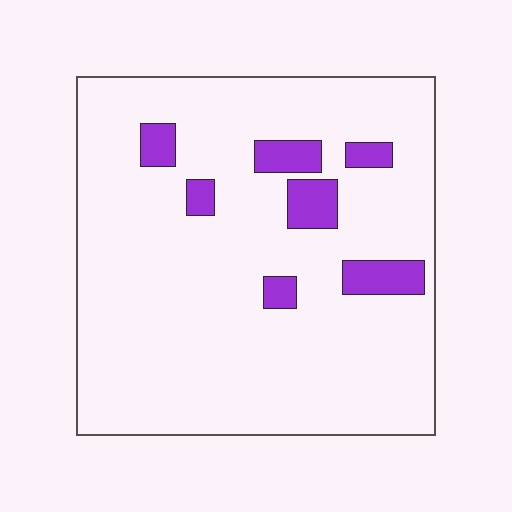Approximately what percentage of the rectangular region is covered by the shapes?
Approximately 10%.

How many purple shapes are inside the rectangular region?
7.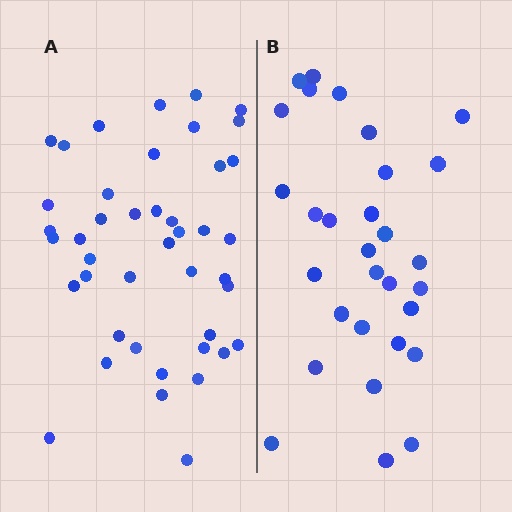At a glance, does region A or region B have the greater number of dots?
Region A (the left region) has more dots.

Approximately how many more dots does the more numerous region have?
Region A has approximately 15 more dots than region B.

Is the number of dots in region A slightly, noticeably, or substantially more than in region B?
Region A has noticeably more, but not dramatically so. The ratio is roughly 1.4 to 1.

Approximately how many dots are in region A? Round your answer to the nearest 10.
About 40 dots. (The exact count is 43, which rounds to 40.)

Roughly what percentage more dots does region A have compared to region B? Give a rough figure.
About 45% more.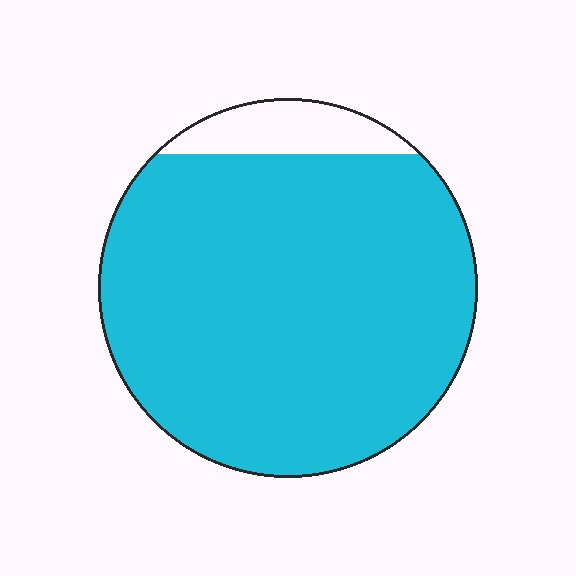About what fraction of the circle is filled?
About nine tenths (9/10).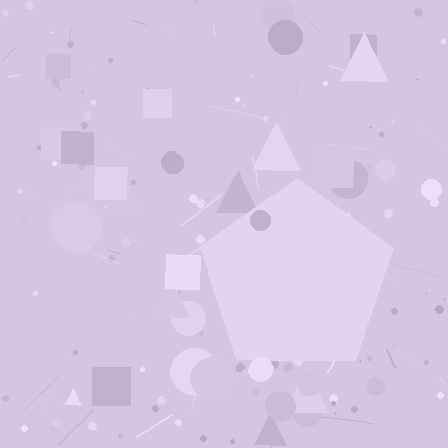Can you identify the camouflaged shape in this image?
The camouflaged shape is a pentagon.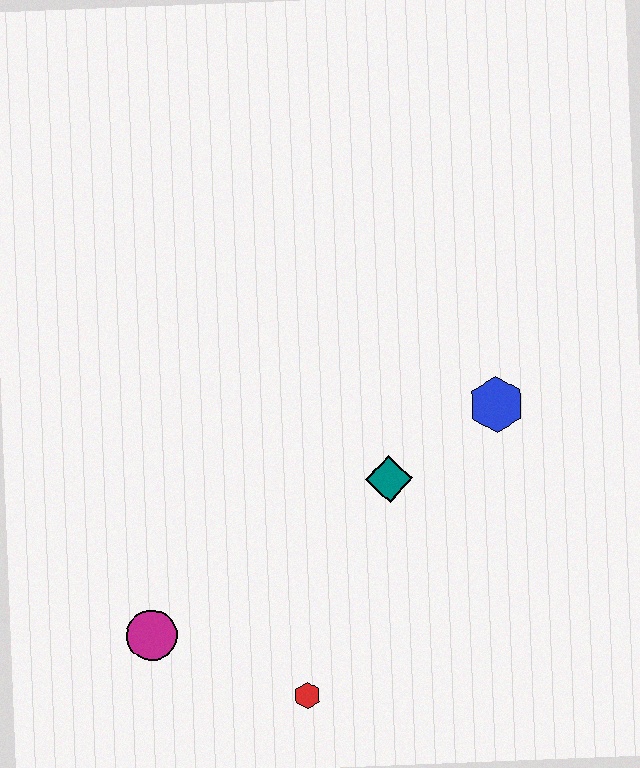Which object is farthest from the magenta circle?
The blue hexagon is farthest from the magenta circle.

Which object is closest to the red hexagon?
The magenta circle is closest to the red hexagon.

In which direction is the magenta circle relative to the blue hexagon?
The magenta circle is to the left of the blue hexagon.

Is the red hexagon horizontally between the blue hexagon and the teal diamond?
No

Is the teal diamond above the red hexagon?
Yes